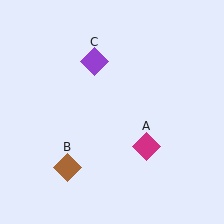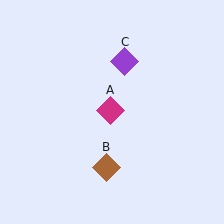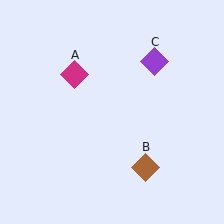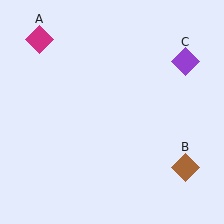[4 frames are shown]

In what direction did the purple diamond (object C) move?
The purple diamond (object C) moved right.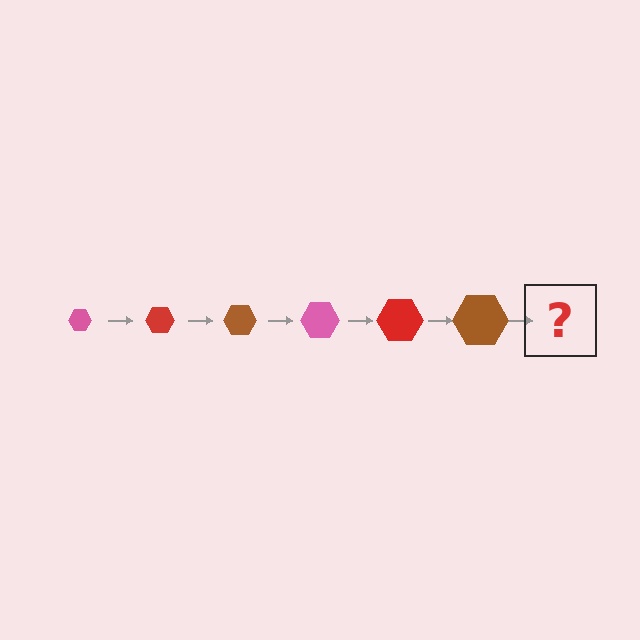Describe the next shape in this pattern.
It should be a pink hexagon, larger than the previous one.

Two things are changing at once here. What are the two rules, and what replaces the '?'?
The two rules are that the hexagon grows larger each step and the color cycles through pink, red, and brown. The '?' should be a pink hexagon, larger than the previous one.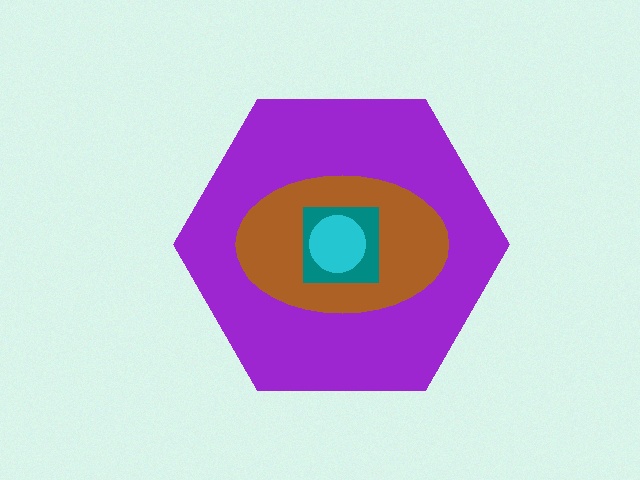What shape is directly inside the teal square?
The cyan circle.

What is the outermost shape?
The purple hexagon.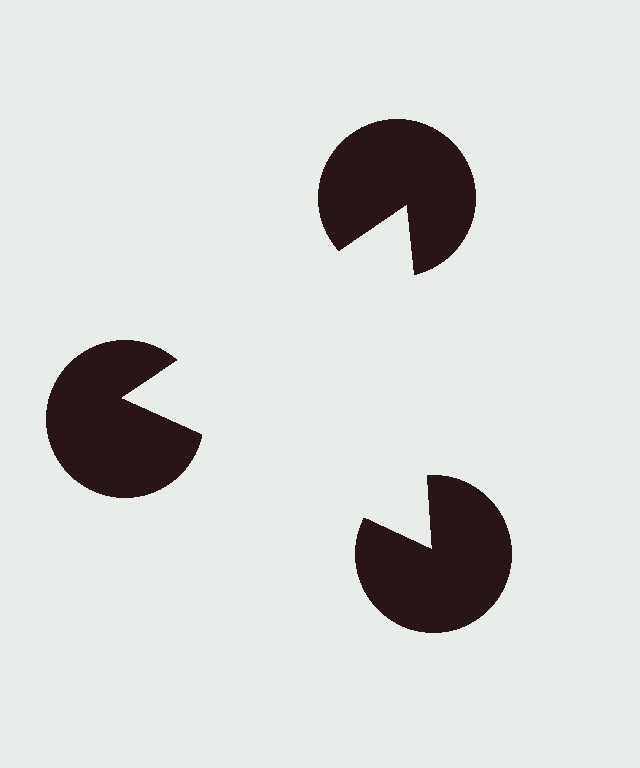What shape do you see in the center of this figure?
An illusory triangle — its edges are inferred from the aligned wedge cuts in the pac-man discs, not physically drawn.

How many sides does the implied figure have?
3 sides.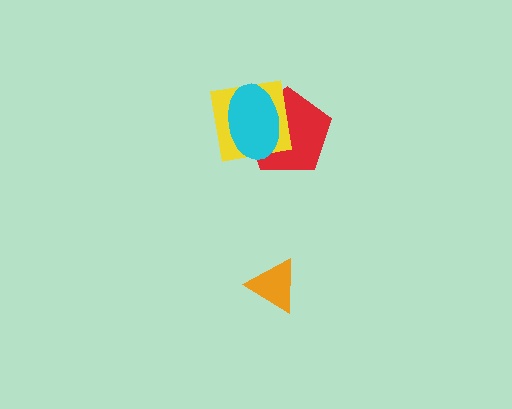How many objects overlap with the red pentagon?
2 objects overlap with the red pentagon.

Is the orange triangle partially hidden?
No, no other shape covers it.